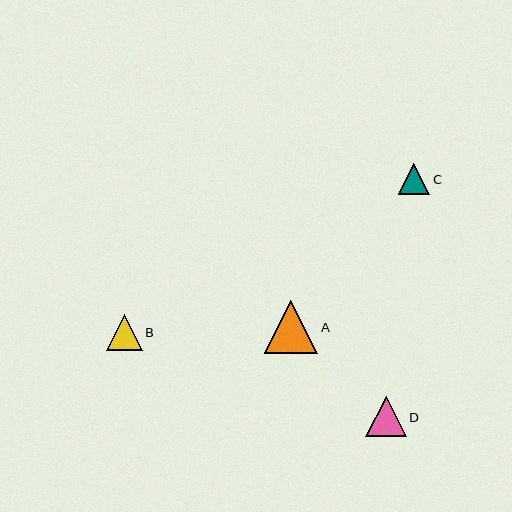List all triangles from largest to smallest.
From largest to smallest: A, D, B, C.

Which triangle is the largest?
Triangle A is the largest with a size of approximately 53 pixels.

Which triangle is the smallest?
Triangle C is the smallest with a size of approximately 31 pixels.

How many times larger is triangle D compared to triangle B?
Triangle D is approximately 1.1 times the size of triangle B.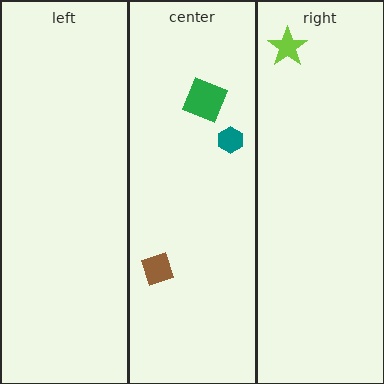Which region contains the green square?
The center region.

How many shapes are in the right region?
1.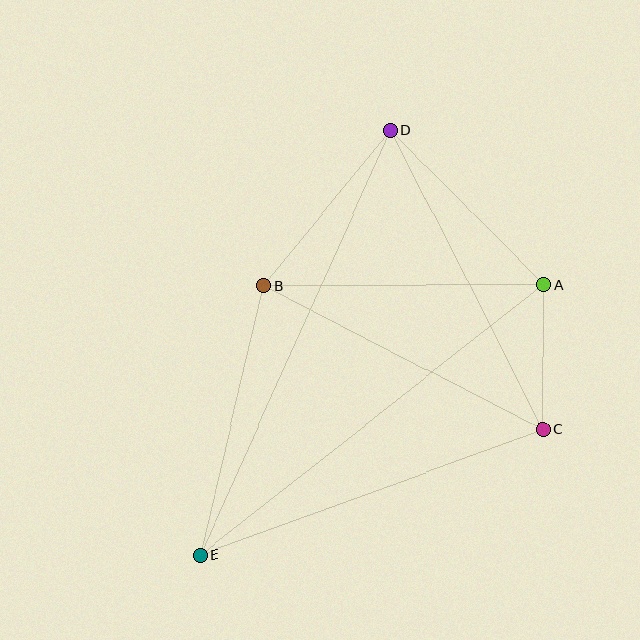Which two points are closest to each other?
Points A and C are closest to each other.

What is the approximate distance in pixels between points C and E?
The distance between C and E is approximately 365 pixels.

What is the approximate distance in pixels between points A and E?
The distance between A and E is approximately 436 pixels.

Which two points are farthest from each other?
Points D and E are farthest from each other.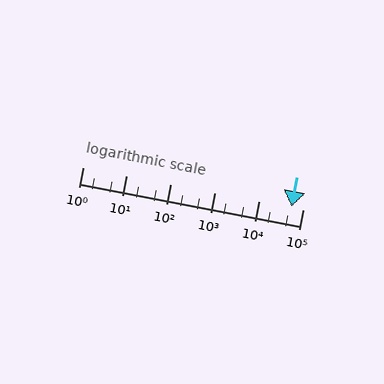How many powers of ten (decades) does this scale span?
The scale spans 5 decades, from 1 to 100000.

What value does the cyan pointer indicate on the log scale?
The pointer indicates approximately 55000.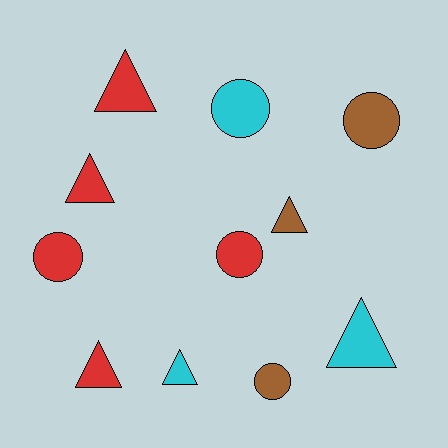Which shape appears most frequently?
Triangle, with 6 objects.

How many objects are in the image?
There are 11 objects.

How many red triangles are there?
There are 3 red triangles.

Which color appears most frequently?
Red, with 5 objects.